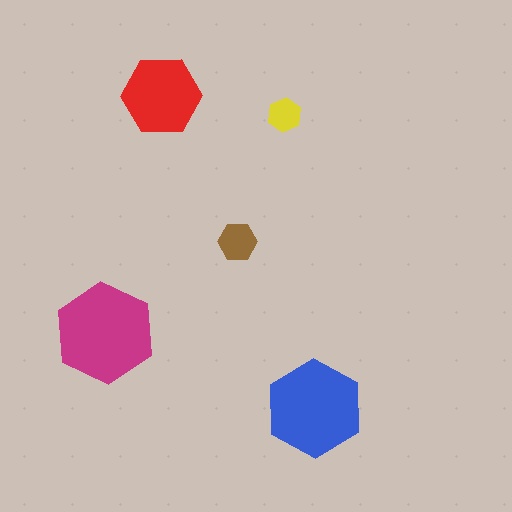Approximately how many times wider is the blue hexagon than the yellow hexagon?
About 3 times wider.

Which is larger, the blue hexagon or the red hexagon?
The blue one.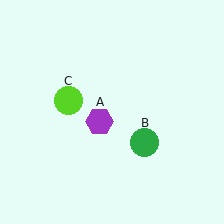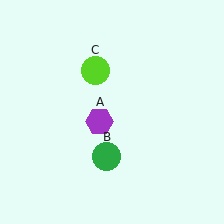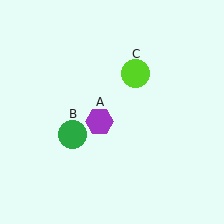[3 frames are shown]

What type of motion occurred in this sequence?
The green circle (object B), lime circle (object C) rotated clockwise around the center of the scene.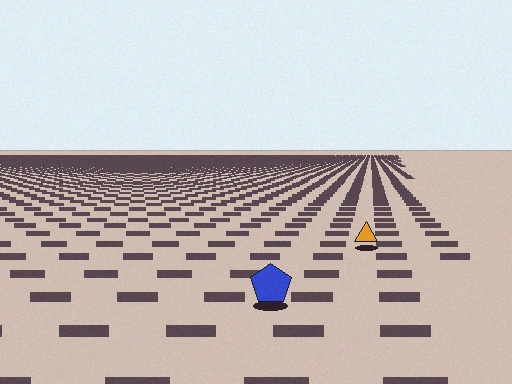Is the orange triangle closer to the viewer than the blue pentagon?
No. The blue pentagon is closer — you can tell from the texture gradient: the ground texture is coarser near it.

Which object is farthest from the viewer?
The orange triangle is farthest from the viewer. It appears smaller and the ground texture around it is denser.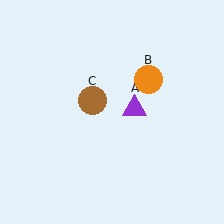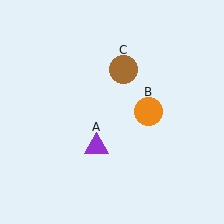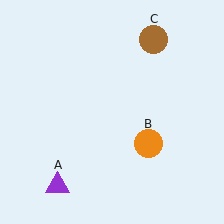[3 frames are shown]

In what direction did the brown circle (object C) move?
The brown circle (object C) moved up and to the right.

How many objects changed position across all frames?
3 objects changed position: purple triangle (object A), orange circle (object B), brown circle (object C).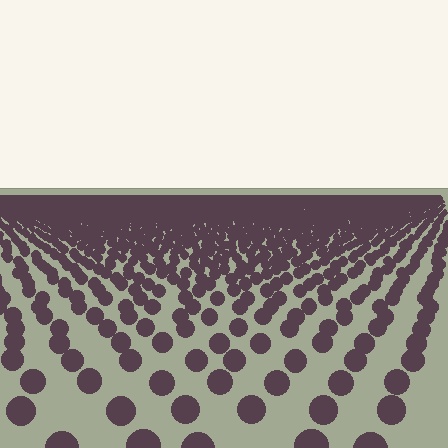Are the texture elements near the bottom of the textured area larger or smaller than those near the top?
Larger. Near the bottom, elements are closer to the viewer and appear at a bigger on-screen size.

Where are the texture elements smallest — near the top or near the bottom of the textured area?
Near the top.